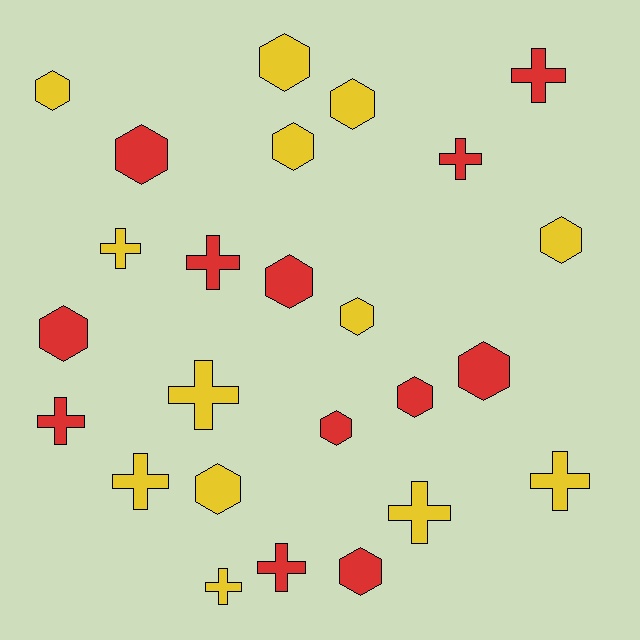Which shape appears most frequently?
Hexagon, with 14 objects.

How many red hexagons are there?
There are 7 red hexagons.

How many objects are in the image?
There are 25 objects.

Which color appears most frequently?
Yellow, with 13 objects.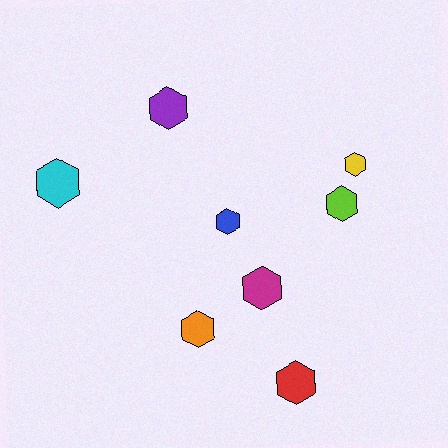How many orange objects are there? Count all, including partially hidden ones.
There is 1 orange object.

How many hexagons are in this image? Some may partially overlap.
There are 8 hexagons.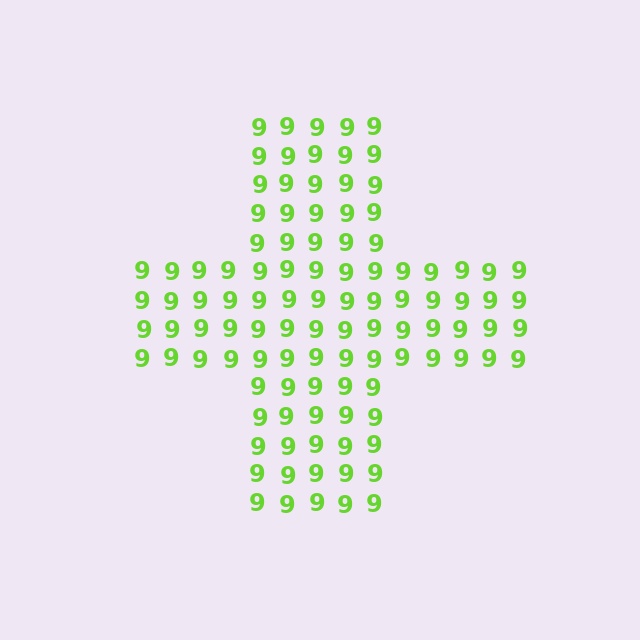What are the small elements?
The small elements are digit 9's.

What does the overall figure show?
The overall figure shows a cross.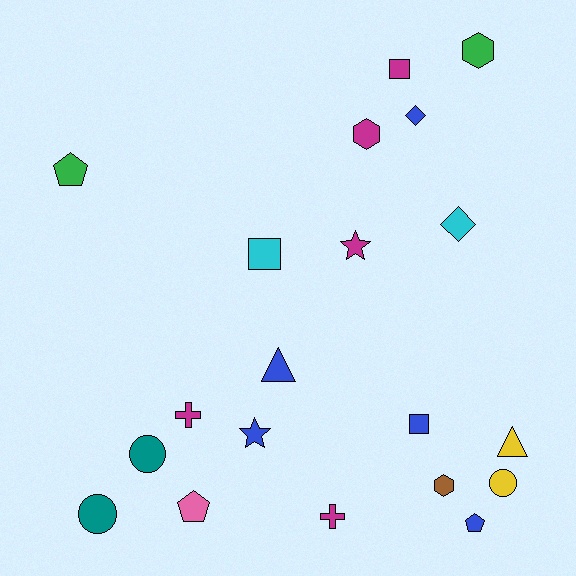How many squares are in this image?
There are 3 squares.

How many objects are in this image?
There are 20 objects.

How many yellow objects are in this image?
There are 2 yellow objects.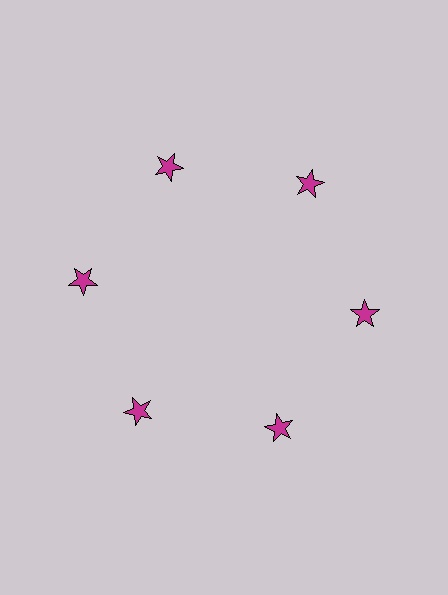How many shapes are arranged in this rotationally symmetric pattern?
There are 6 shapes, arranged in 6 groups of 1.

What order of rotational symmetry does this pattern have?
This pattern has 6-fold rotational symmetry.